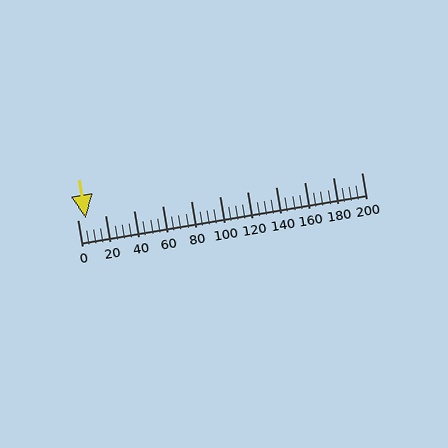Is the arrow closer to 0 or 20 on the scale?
The arrow is closer to 0.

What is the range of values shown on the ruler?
The ruler shows values from 0 to 200.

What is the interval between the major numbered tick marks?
The major tick marks are spaced 20 units apart.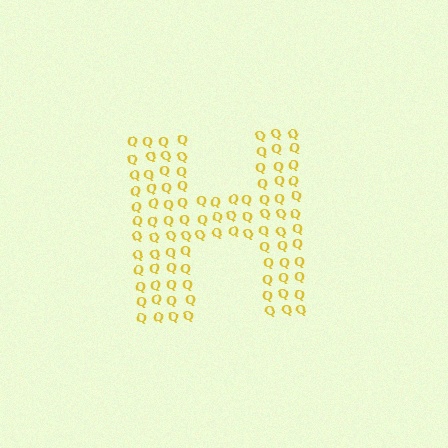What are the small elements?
The small elements are letter Q's.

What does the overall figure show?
The overall figure shows the letter H.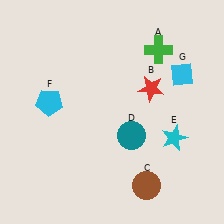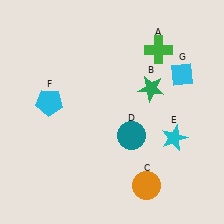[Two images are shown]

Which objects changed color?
B changed from red to green. C changed from brown to orange.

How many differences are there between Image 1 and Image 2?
There are 2 differences between the two images.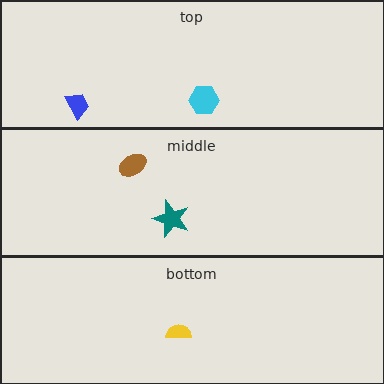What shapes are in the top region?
The cyan hexagon, the blue trapezoid.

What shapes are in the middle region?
The teal star, the brown ellipse.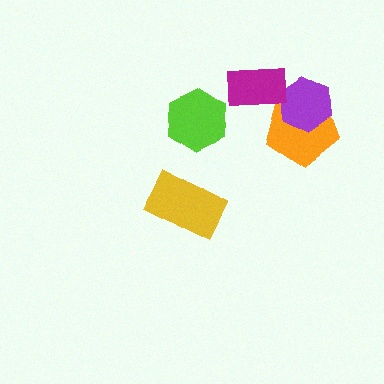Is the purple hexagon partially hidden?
No, no other shape covers it.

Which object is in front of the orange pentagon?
The purple hexagon is in front of the orange pentagon.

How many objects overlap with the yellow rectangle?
0 objects overlap with the yellow rectangle.